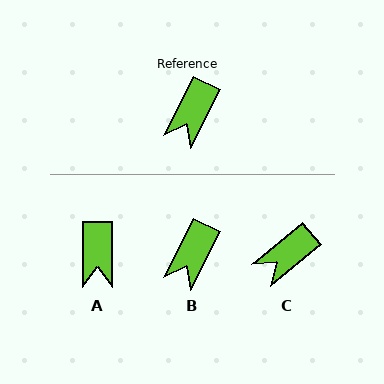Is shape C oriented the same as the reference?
No, it is off by about 23 degrees.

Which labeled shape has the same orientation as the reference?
B.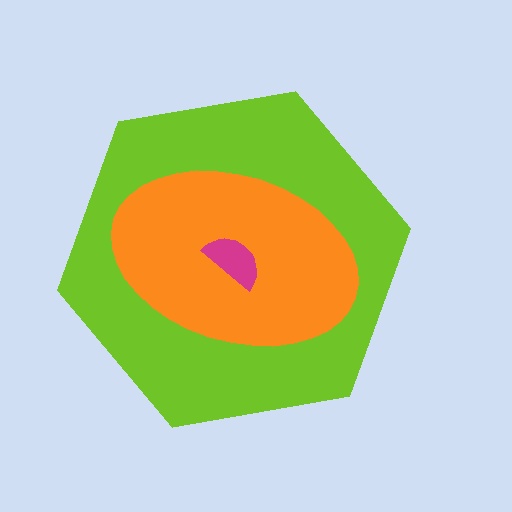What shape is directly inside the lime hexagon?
The orange ellipse.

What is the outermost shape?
The lime hexagon.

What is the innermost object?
The magenta semicircle.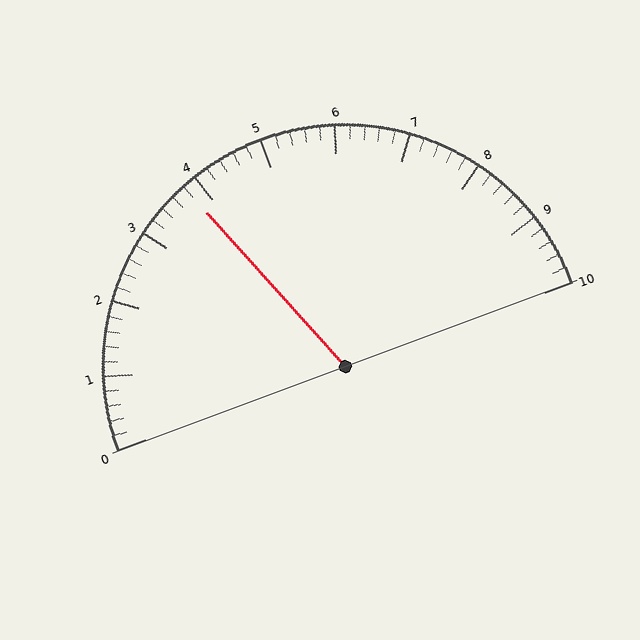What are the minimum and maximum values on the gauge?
The gauge ranges from 0 to 10.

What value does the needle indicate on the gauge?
The needle indicates approximately 3.8.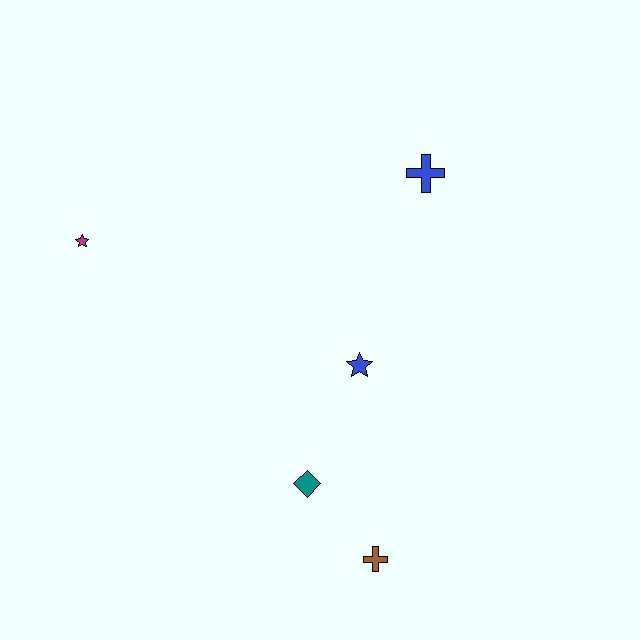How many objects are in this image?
There are 5 objects.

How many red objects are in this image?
There are no red objects.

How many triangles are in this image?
There are no triangles.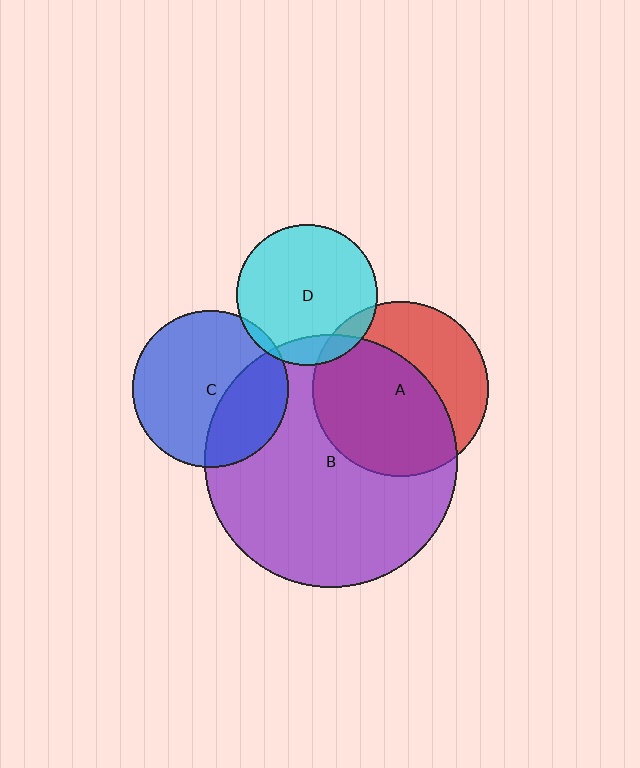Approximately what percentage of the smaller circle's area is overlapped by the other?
Approximately 60%.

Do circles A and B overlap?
Yes.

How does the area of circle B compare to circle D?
Approximately 3.2 times.